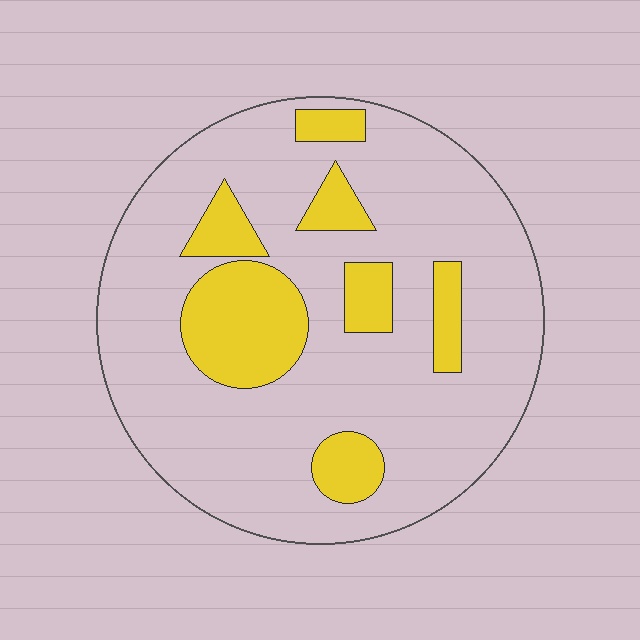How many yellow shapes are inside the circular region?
7.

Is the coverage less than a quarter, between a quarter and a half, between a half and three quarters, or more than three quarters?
Less than a quarter.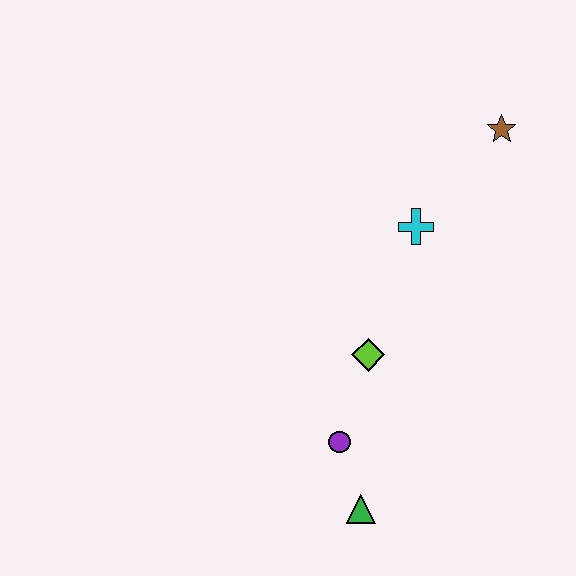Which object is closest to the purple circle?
The green triangle is closest to the purple circle.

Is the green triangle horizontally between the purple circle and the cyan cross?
Yes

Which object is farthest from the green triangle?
The brown star is farthest from the green triangle.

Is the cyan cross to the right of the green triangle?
Yes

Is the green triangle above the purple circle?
No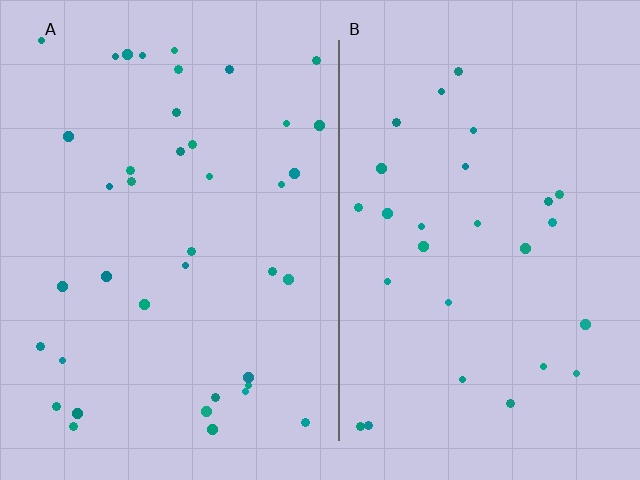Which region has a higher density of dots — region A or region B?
A (the left).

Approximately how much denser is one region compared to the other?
Approximately 1.4× — region A over region B.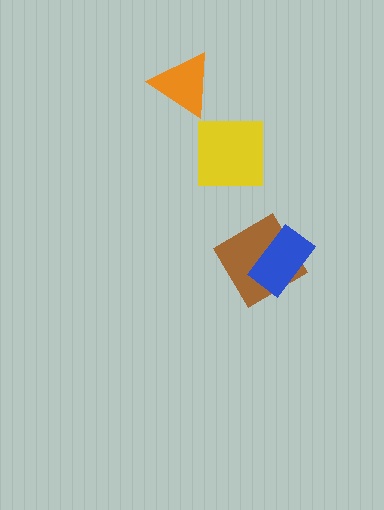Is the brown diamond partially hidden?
Yes, it is partially covered by another shape.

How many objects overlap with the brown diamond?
1 object overlaps with the brown diamond.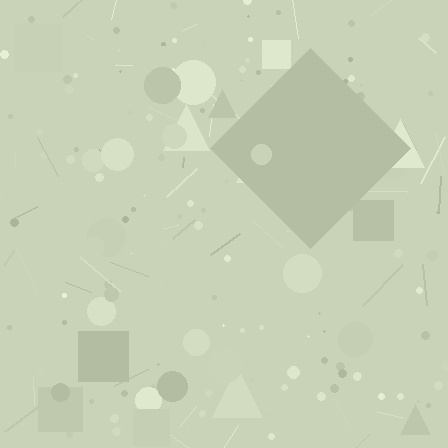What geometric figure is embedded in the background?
A diamond is embedded in the background.